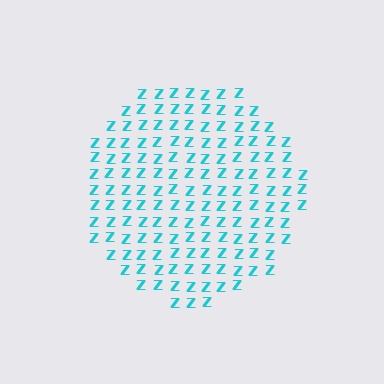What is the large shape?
The large shape is a circle.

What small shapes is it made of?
It is made of small letter Z's.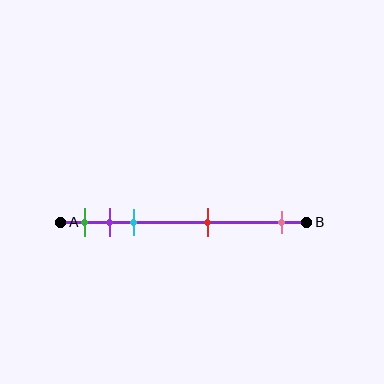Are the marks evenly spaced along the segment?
No, the marks are not evenly spaced.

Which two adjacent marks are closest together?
The purple and cyan marks are the closest adjacent pair.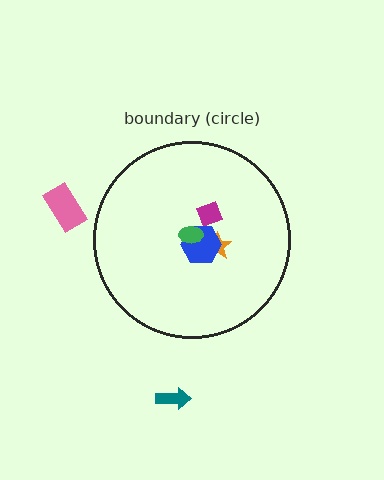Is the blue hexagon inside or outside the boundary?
Inside.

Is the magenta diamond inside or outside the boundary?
Inside.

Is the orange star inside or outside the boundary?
Inside.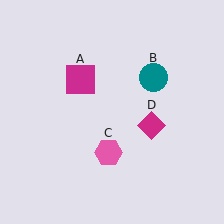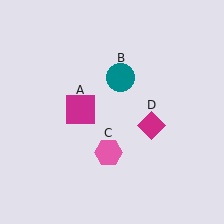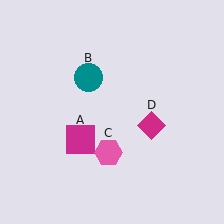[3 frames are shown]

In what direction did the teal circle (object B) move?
The teal circle (object B) moved left.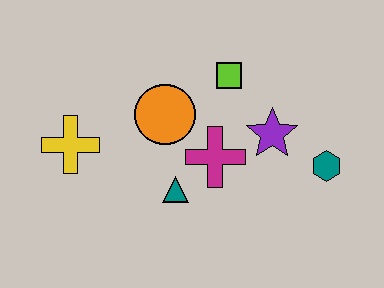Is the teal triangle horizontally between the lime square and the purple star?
No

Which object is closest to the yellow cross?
The orange circle is closest to the yellow cross.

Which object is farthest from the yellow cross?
The teal hexagon is farthest from the yellow cross.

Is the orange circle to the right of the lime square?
No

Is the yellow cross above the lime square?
No